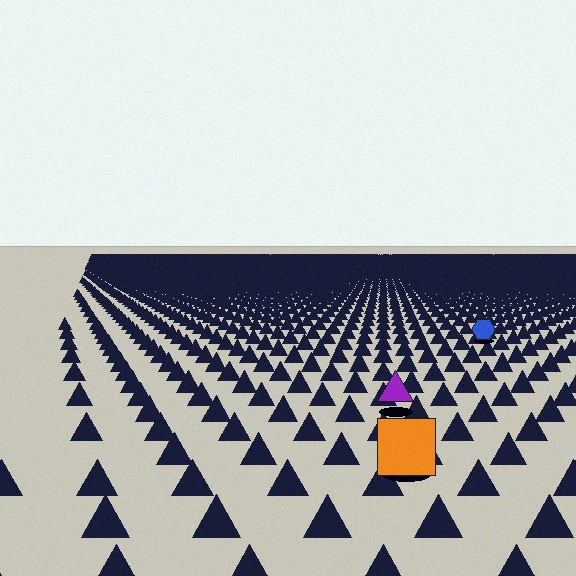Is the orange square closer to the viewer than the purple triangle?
Yes. The orange square is closer — you can tell from the texture gradient: the ground texture is coarser near it.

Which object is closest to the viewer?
The orange square is closest. The texture marks near it are larger and more spread out.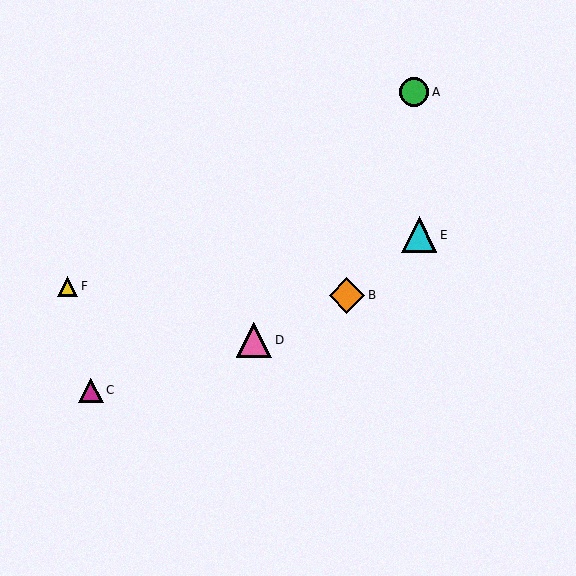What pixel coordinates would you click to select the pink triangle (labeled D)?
Click at (254, 340) to select the pink triangle D.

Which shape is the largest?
The pink triangle (labeled D) is the largest.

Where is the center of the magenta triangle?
The center of the magenta triangle is at (91, 390).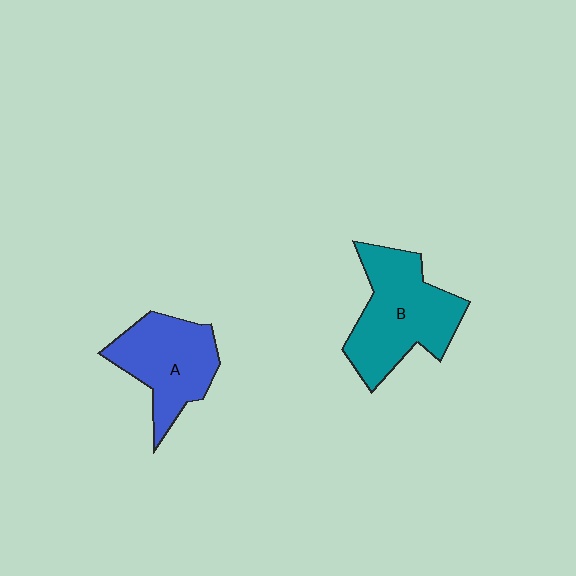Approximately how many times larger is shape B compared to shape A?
Approximately 1.2 times.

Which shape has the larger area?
Shape B (teal).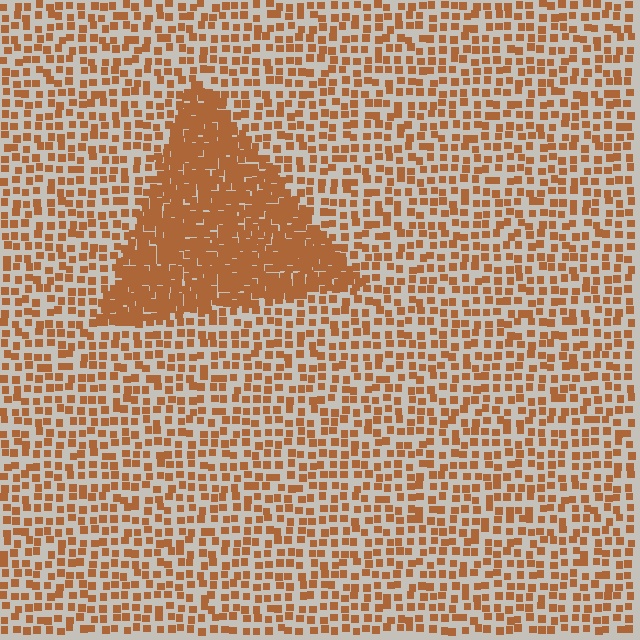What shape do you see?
I see a triangle.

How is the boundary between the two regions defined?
The boundary is defined by a change in element density (approximately 2.6x ratio). All elements are the same color, size, and shape.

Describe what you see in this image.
The image contains small brown elements arranged at two different densities. A triangle-shaped region is visible where the elements are more densely packed than the surrounding area.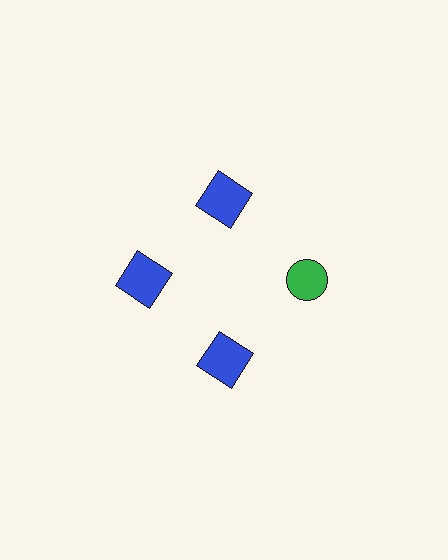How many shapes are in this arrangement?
There are 4 shapes arranged in a ring pattern.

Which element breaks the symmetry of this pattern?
The green circle at roughly the 3 o'clock position breaks the symmetry. All other shapes are blue squares.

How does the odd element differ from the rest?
It differs in both color (green instead of blue) and shape (circle instead of square).